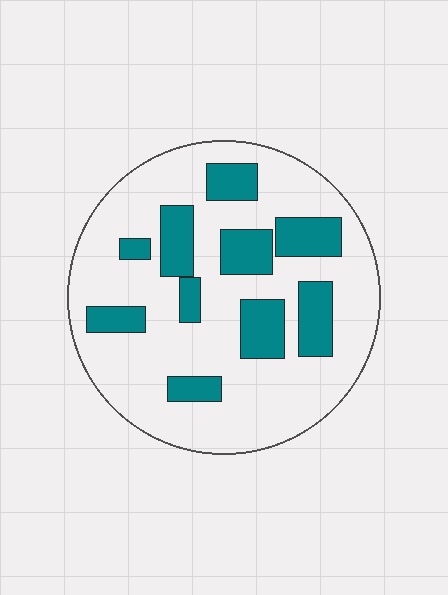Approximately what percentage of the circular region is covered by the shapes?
Approximately 25%.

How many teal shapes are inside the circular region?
10.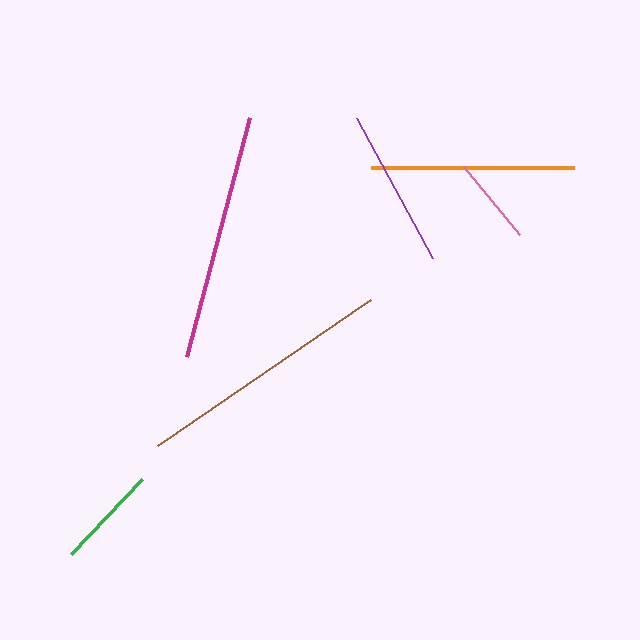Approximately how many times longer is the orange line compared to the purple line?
The orange line is approximately 1.3 times the length of the purple line.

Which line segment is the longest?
The brown line is the longest at approximately 258 pixels.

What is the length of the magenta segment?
The magenta segment is approximately 247 pixels long.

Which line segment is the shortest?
The pink line is the shortest at approximately 88 pixels.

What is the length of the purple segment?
The purple segment is approximately 159 pixels long.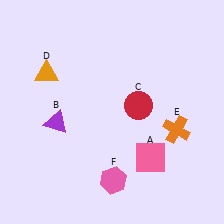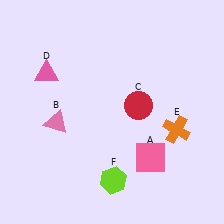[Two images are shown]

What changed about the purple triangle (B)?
In Image 1, B is purple. In Image 2, it changed to pink.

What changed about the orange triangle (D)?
In Image 1, D is orange. In Image 2, it changed to pink.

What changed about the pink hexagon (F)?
In Image 1, F is pink. In Image 2, it changed to lime.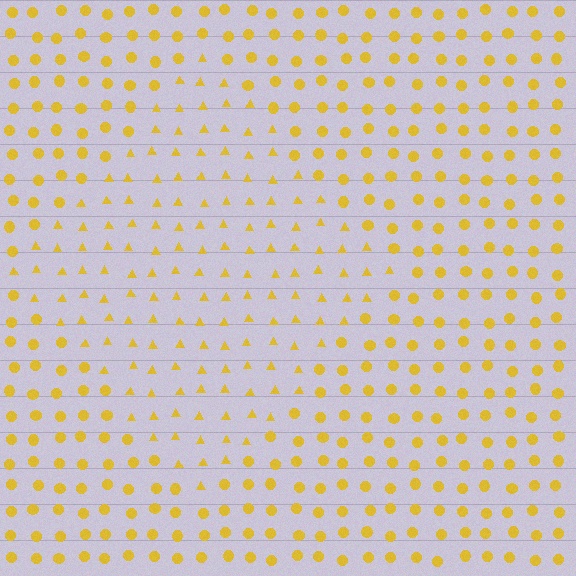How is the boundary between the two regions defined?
The boundary is defined by a change in element shape: triangles inside vs. circles outside. All elements share the same color and spacing.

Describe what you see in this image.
The image is filled with small yellow elements arranged in a uniform grid. A diamond-shaped region contains triangles, while the surrounding area contains circles. The boundary is defined purely by the change in element shape.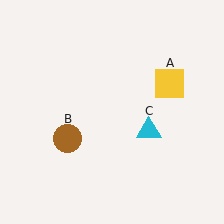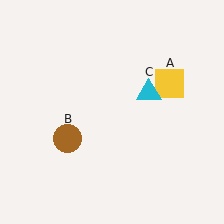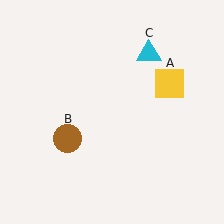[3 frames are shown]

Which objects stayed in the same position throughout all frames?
Yellow square (object A) and brown circle (object B) remained stationary.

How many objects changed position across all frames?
1 object changed position: cyan triangle (object C).